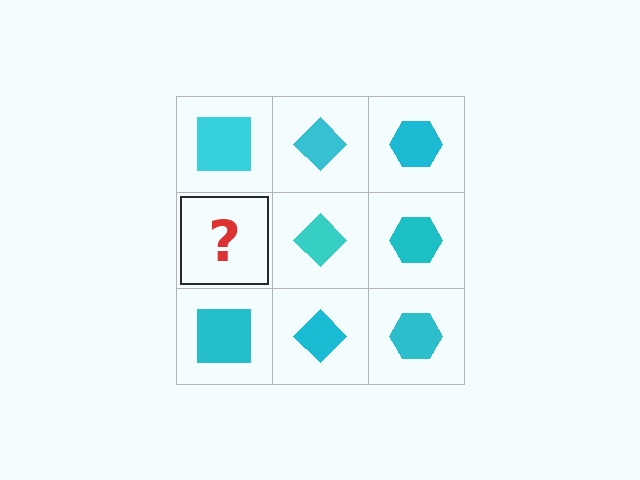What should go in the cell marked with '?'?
The missing cell should contain a cyan square.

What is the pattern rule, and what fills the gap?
The rule is that each column has a consistent shape. The gap should be filled with a cyan square.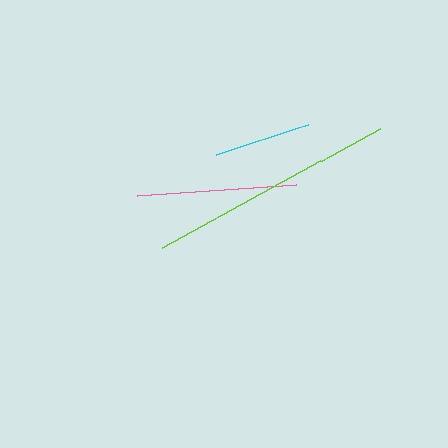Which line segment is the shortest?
The cyan line is the shortest at approximately 96 pixels.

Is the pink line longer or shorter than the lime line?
The lime line is longer than the pink line.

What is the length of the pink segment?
The pink segment is approximately 159 pixels long.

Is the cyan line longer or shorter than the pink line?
The pink line is longer than the cyan line.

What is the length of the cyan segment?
The cyan segment is approximately 96 pixels long.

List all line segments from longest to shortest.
From longest to shortest: lime, pink, cyan.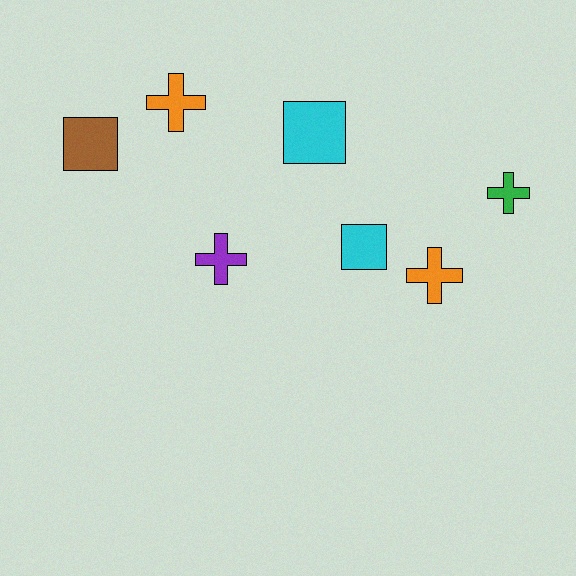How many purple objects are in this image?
There is 1 purple object.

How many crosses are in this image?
There are 4 crosses.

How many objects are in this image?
There are 7 objects.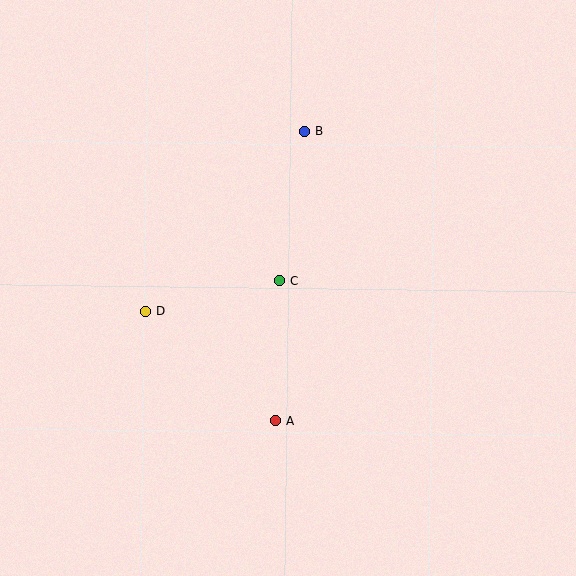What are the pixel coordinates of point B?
Point B is at (305, 132).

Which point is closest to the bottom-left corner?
Point D is closest to the bottom-left corner.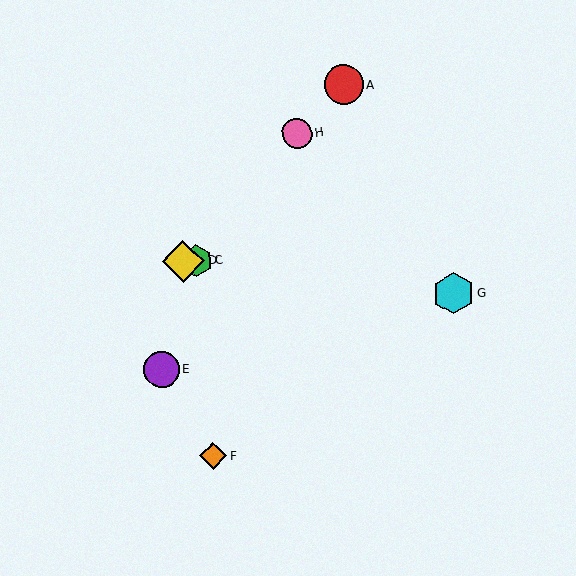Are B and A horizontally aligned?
No, B is at y≈261 and A is at y≈85.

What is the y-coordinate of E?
Object E is at y≈370.